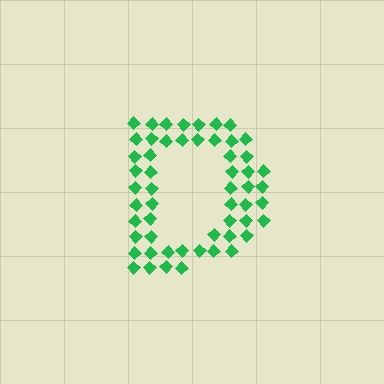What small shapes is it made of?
It is made of small diamonds.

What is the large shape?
The large shape is the letter D.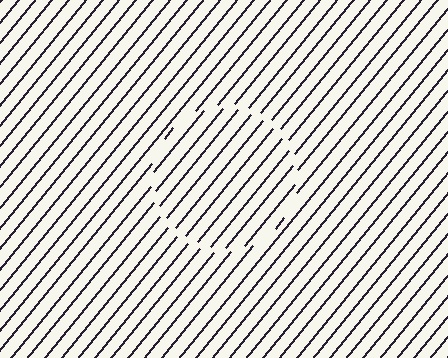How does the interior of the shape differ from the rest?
The interior of the shape contains the same grating, shifted by half a period — the contour is defined by the phase discontinuity where line-ends from the inner and outer gratings abut.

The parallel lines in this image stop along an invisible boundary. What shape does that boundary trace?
An illusory circle. The interior of the shape contains the same grating, shifted by half a period — the contour is defined by the phase discontinuity where line-ends from the inner and outer gratings abut.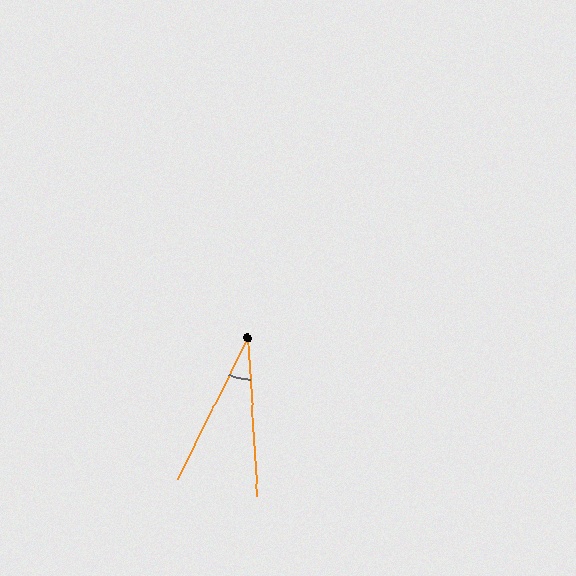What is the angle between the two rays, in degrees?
Approximately 30 degrees.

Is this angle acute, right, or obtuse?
It is acute.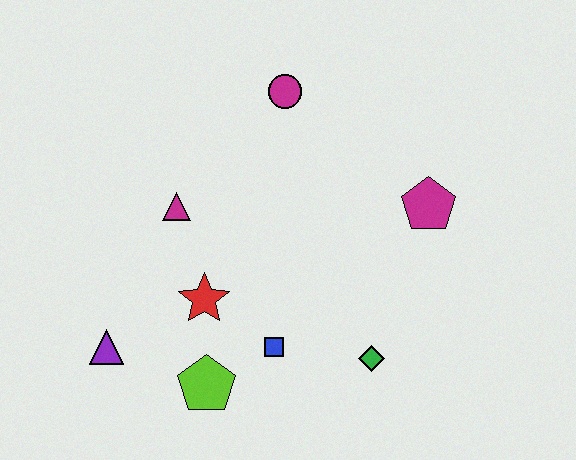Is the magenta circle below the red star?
No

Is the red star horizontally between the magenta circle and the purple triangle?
Yes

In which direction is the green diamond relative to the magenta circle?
The green diamond is below the magenta circle.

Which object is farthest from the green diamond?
The magenta circle is farthest from the green diamond.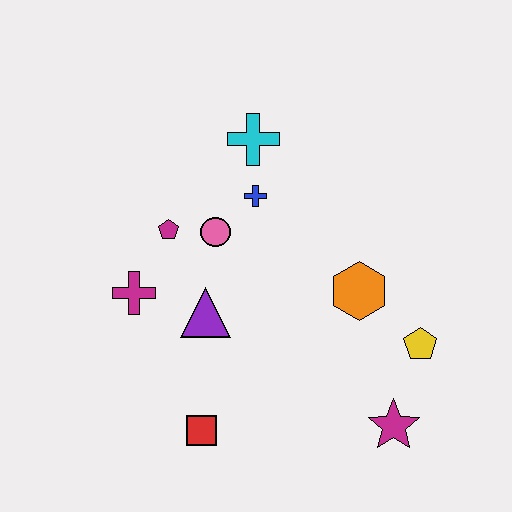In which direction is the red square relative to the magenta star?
The red square is to the left of the magenta star.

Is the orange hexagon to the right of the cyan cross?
Yes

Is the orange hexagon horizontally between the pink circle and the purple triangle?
No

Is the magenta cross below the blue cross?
Yes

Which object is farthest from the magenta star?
The cyan cross is farthest from the magenta star.